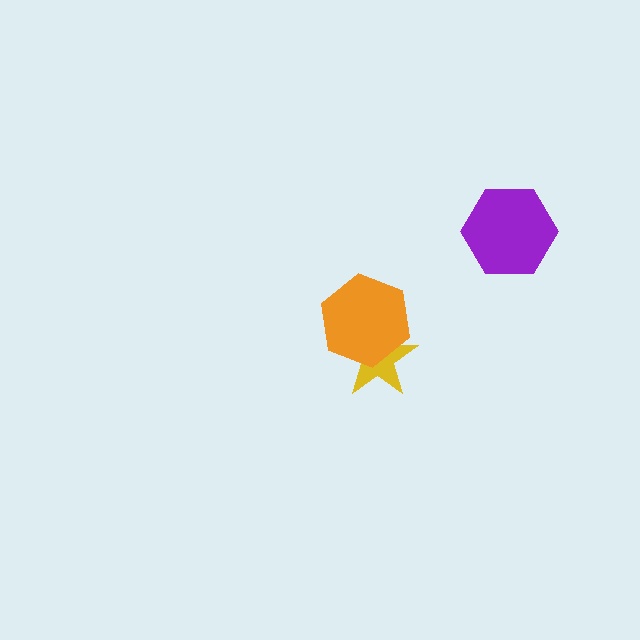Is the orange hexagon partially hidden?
No, no other shape covers it.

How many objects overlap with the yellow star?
1 object overlaps with the yellow star.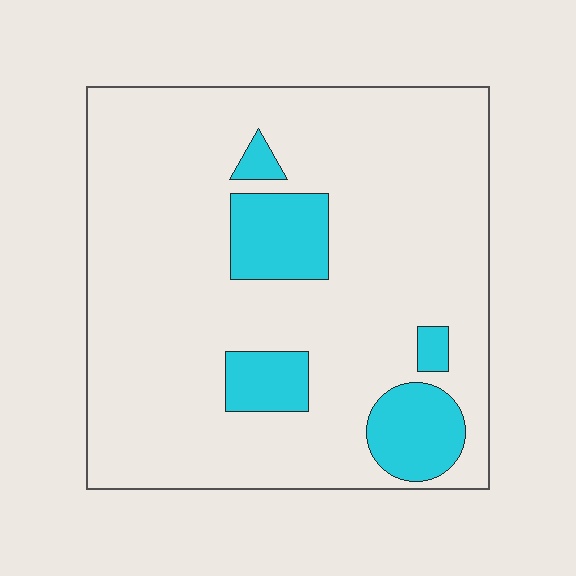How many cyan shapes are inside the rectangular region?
5.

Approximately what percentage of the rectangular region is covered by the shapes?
Approximately 15%.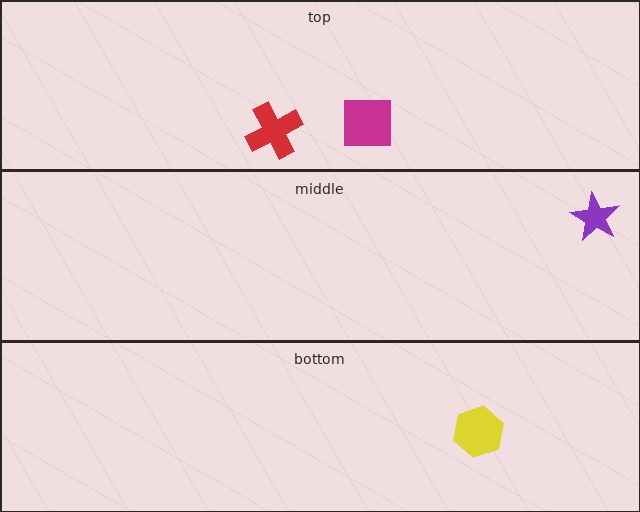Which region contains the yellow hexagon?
The bottom region.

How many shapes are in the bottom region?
1.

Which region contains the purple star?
The middle region.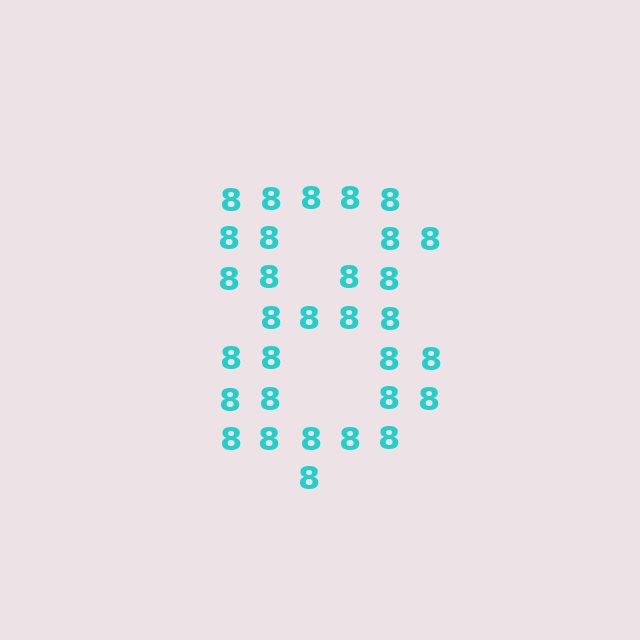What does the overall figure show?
The overall figure shows the digit 8.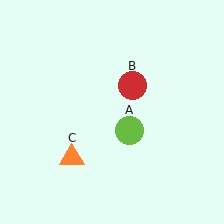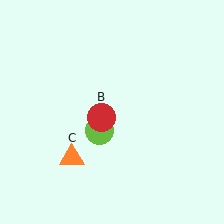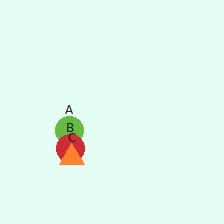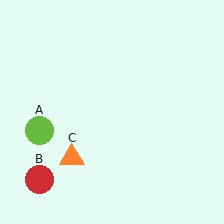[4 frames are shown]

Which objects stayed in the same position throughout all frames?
Orange triangle (object C) remained stationary.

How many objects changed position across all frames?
2 objects changed position: lime circle (object A), red circle (object B).